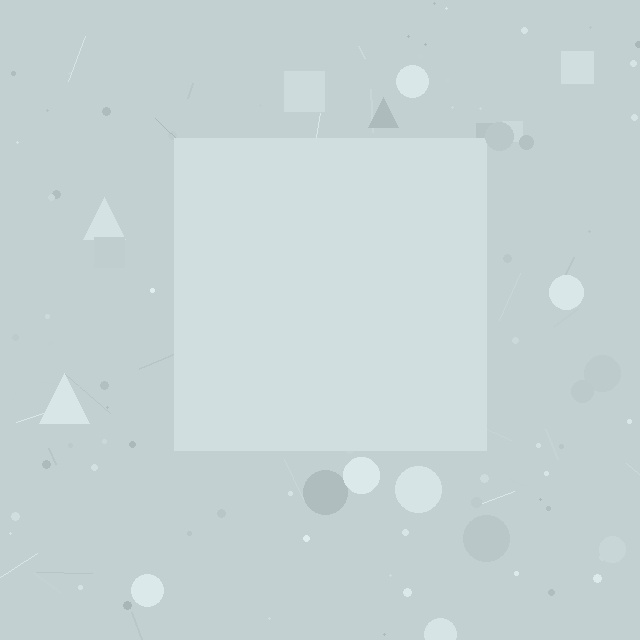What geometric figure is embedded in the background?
A square is embedded in the background.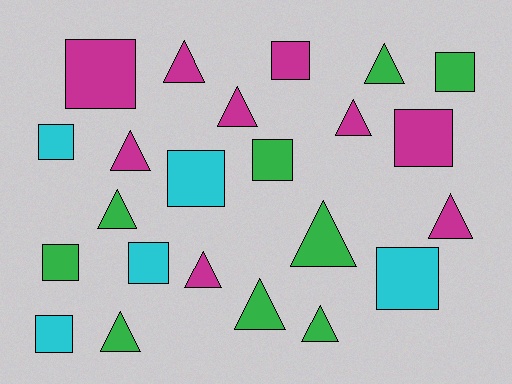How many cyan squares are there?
There are 5 cyan squares.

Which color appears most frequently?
Magenta, with 9 objects.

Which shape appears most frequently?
Triangle, with 12 objects.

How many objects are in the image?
There are 23 objects.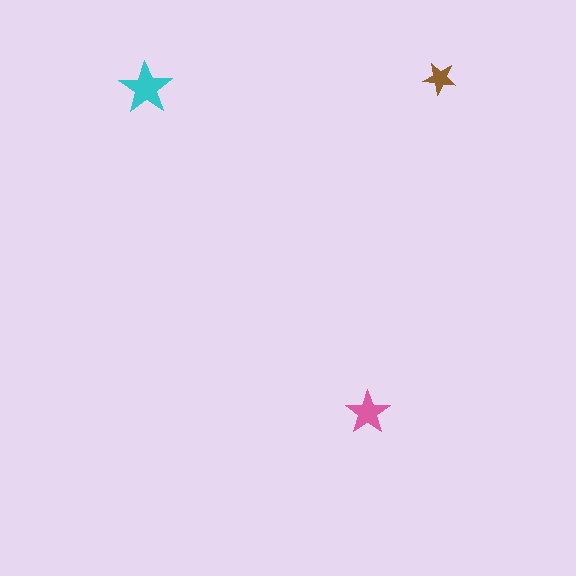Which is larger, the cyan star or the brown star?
The cyan one.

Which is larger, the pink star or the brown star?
The pink one.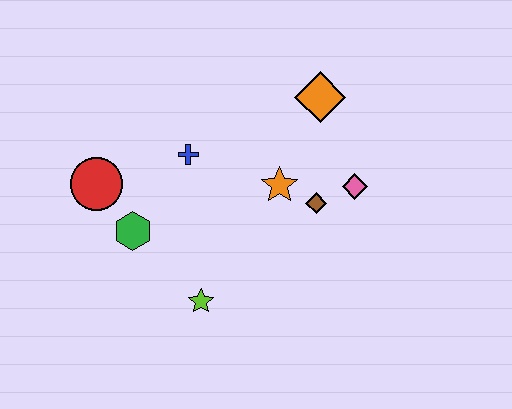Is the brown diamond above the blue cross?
No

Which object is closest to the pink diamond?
The brown diamond is closest to the pink diamond.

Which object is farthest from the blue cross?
The pink diamond is farthest from the blue cross.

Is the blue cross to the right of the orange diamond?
No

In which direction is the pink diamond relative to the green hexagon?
The pink diamond is to the right of the green hexagon.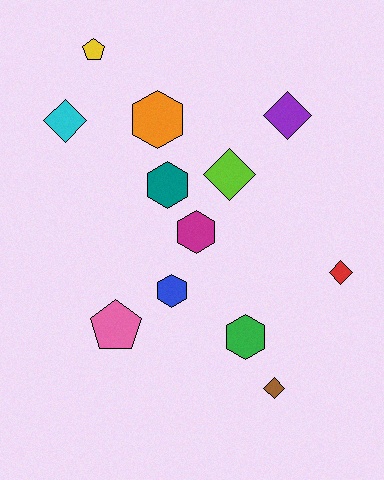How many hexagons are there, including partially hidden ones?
There are 5 hexagons.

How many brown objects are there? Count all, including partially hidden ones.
There is 1 brown object.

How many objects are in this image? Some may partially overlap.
There are 12 objects.